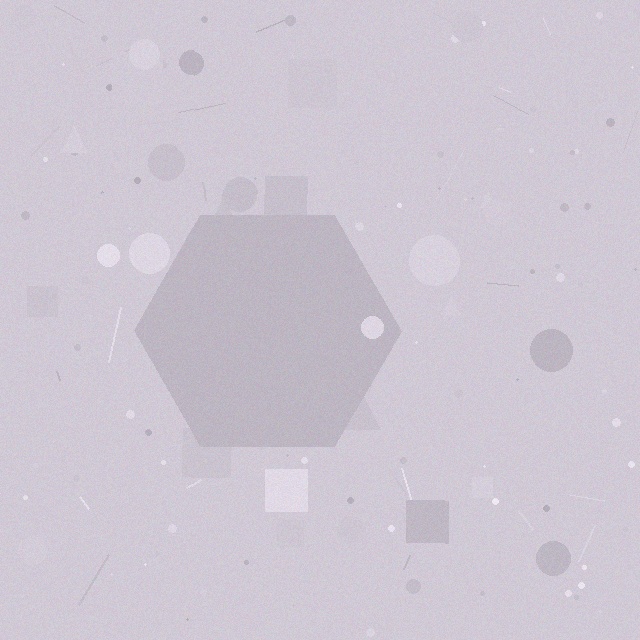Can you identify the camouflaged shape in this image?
The camouflaged shape is a hexagon.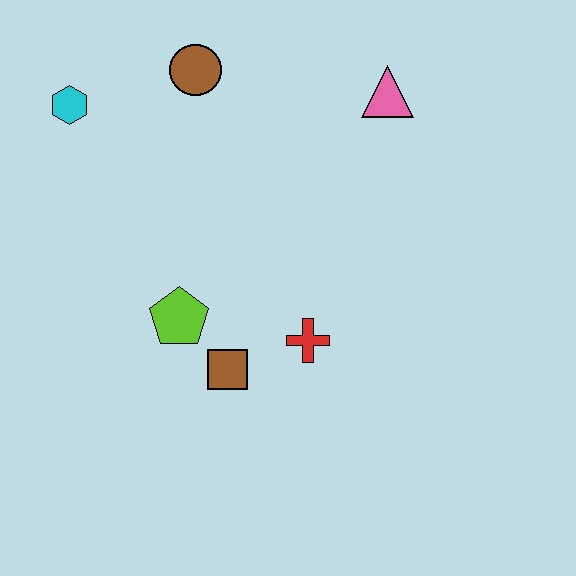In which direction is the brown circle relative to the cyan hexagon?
The brown circle is to the right of the cyan hexagon.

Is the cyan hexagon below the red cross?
No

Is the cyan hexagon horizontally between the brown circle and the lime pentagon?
No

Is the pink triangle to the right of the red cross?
Yes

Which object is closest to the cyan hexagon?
The brown circle is closest to the cyan hexagon.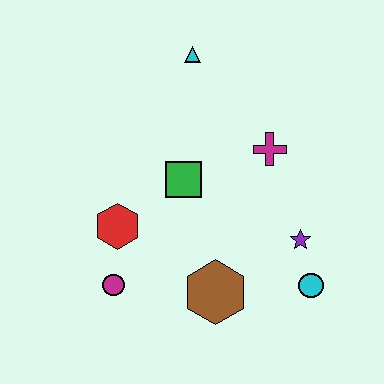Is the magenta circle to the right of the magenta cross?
No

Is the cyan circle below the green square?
Yes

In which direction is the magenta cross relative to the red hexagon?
The magenta cross is to the right of the red hexagon.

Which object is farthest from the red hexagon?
The cyan circle is farthest from the red hexagon.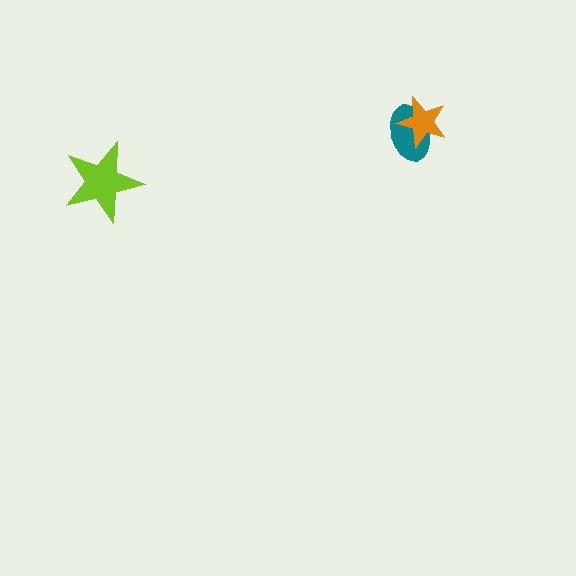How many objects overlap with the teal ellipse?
1 object overlaps with the teal ellipse.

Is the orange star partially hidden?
No, no other shape covers it.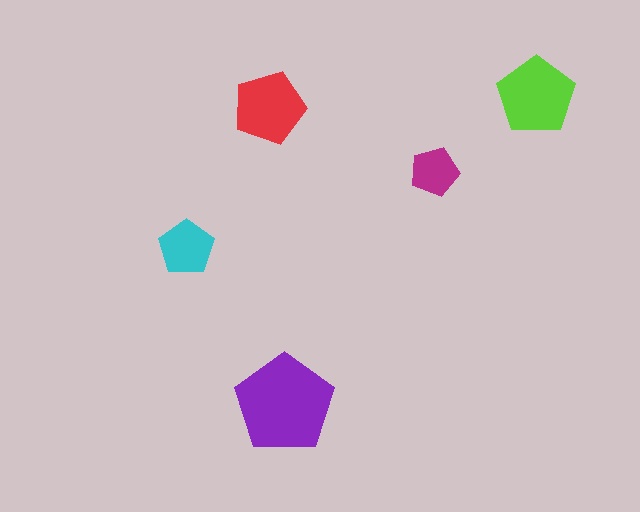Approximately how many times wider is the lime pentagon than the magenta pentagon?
About 1.5 times wider.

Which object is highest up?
The lime pentagon is topmost.